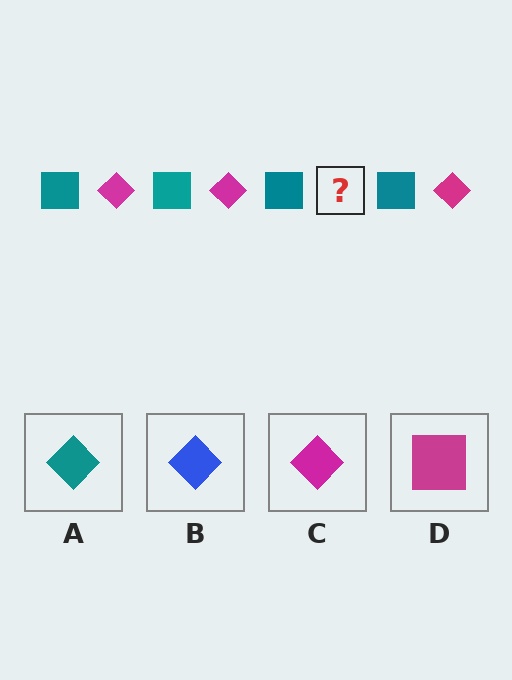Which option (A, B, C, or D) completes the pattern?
C.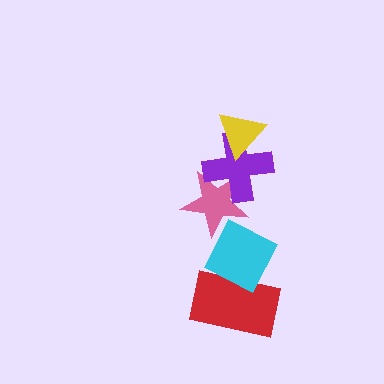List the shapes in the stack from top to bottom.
From top to bottom: the yellow triangle, the purple cross, the pink star, the cyan diamond, the red rectangle.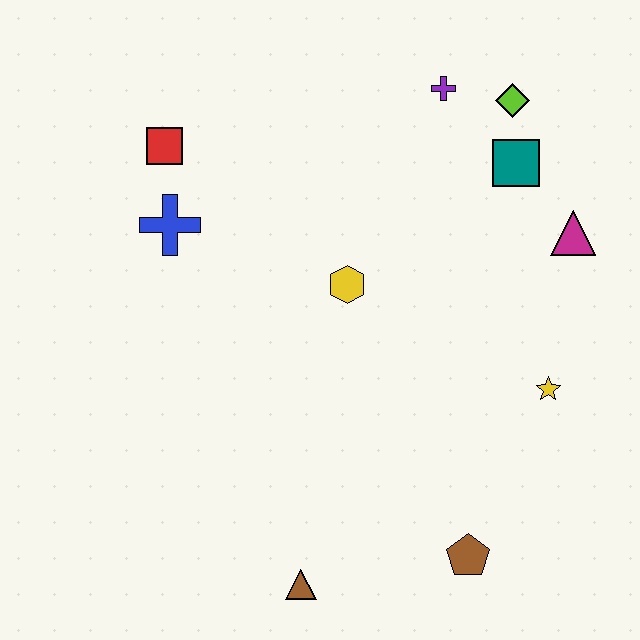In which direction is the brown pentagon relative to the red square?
The brown pentagon is below the red square.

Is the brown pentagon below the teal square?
Yes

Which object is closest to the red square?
The blue cross is closest to the red square.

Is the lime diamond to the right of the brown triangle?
Yes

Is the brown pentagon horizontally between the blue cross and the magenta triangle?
Yes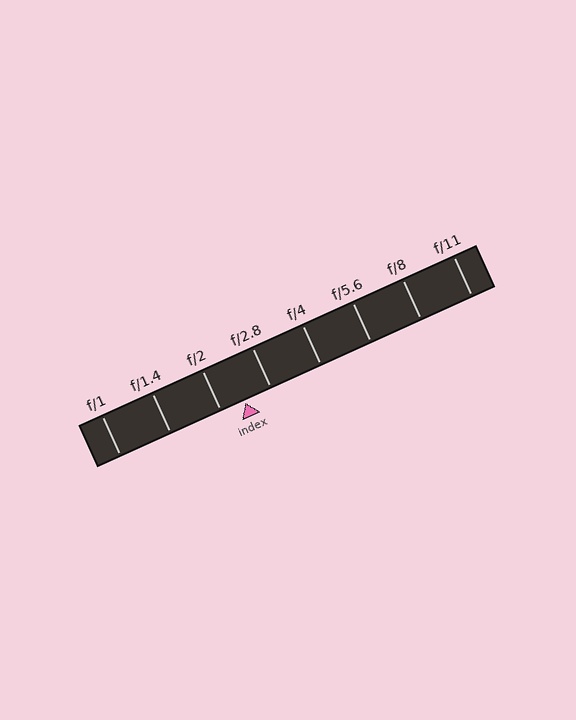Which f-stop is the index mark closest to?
The index mark is closest to f/2.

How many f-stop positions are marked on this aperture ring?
There are 8 f-stop positions marked.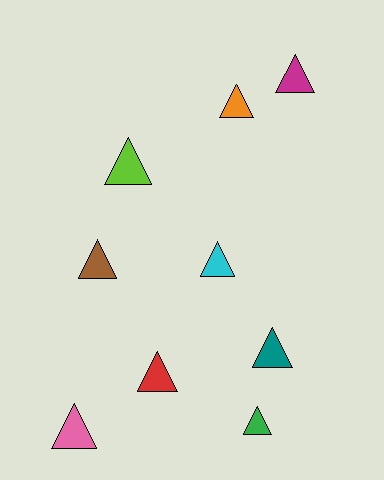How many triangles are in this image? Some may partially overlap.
There are 9 triangles.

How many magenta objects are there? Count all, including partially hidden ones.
There is 1 magenta object.